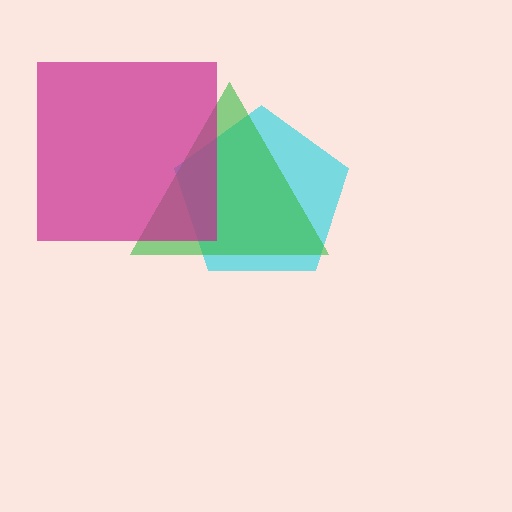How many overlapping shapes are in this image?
There are 3 overlapping shapes in the image.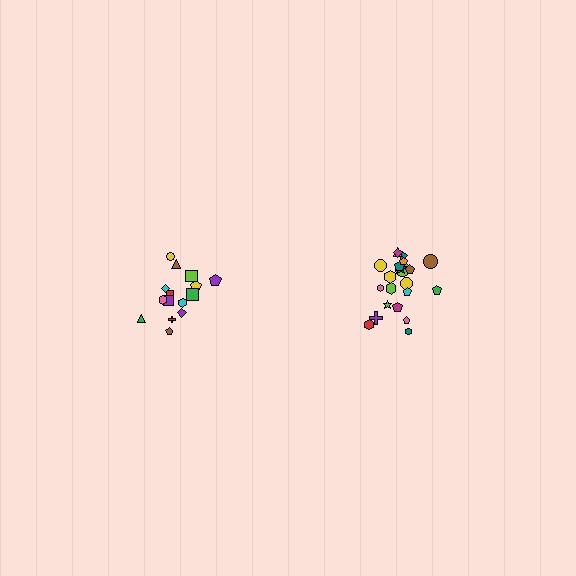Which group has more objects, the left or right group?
The right group.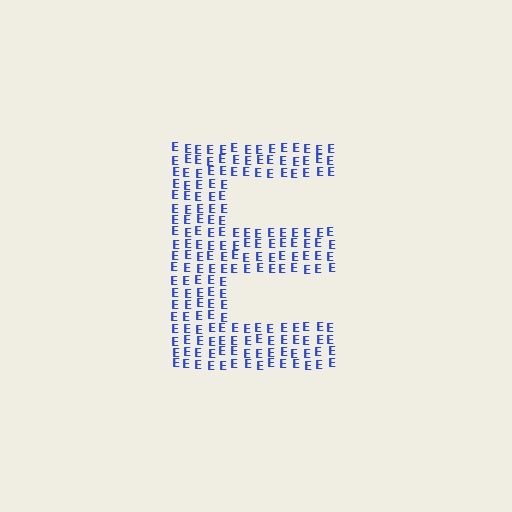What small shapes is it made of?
It is made of small letter E's.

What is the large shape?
The large shape is the letter E.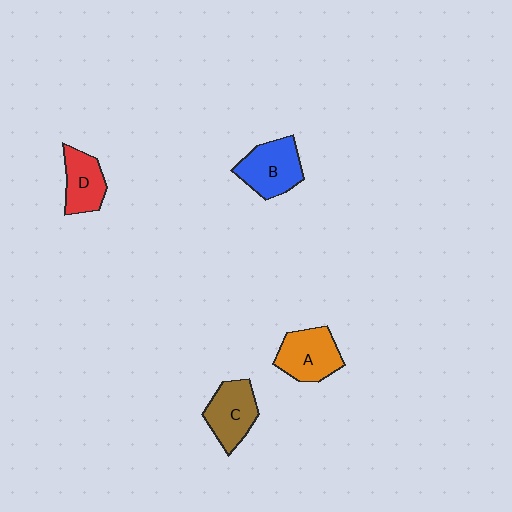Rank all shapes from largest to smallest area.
From largest to smallest: B (blue), A (orange), C (brown), D (red).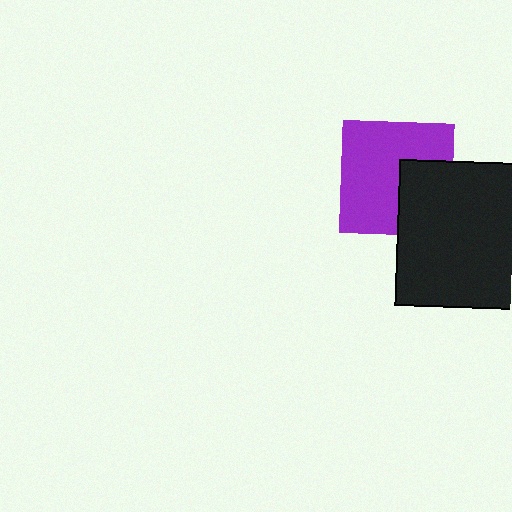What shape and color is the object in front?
The object in front is a black square.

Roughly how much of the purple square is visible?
Most of it is visible (roughly 67%).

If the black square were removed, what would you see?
You would see the complete purple square.